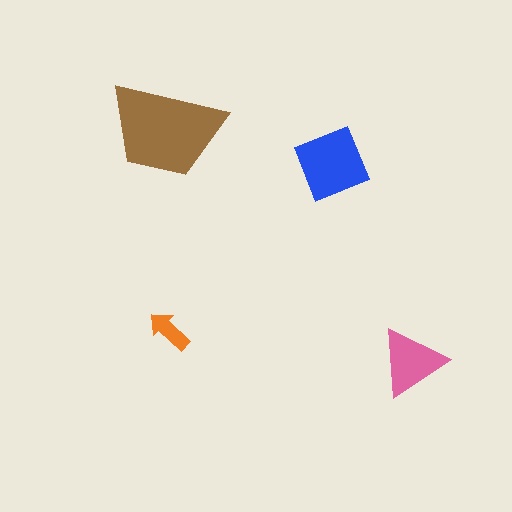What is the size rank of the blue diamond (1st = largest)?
2nd.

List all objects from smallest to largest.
The orange arrow, the pink triangle, the blue diamond, the brown trapezoid.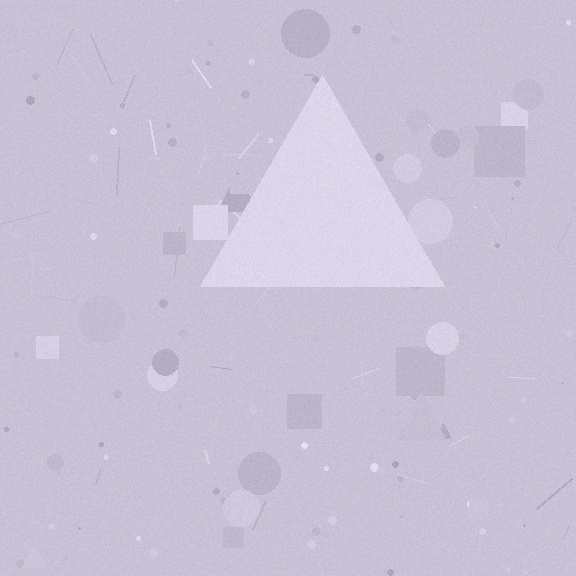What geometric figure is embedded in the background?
A triangle is embedded in the background.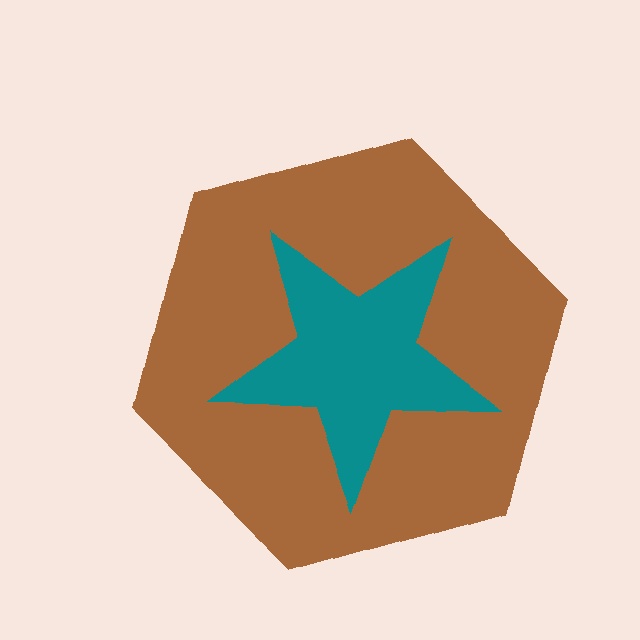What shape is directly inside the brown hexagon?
The teal star.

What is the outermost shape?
The brown hexagon.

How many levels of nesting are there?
2.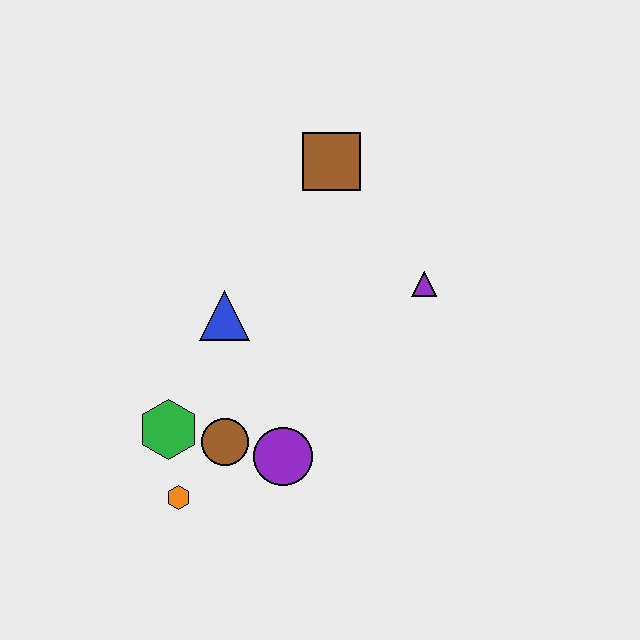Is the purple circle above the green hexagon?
No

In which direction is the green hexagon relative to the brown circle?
The green hexagon is to the left of the brown circle.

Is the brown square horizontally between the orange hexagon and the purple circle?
No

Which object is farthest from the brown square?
The orange hexagon is farthest from the brown square.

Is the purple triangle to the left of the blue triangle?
No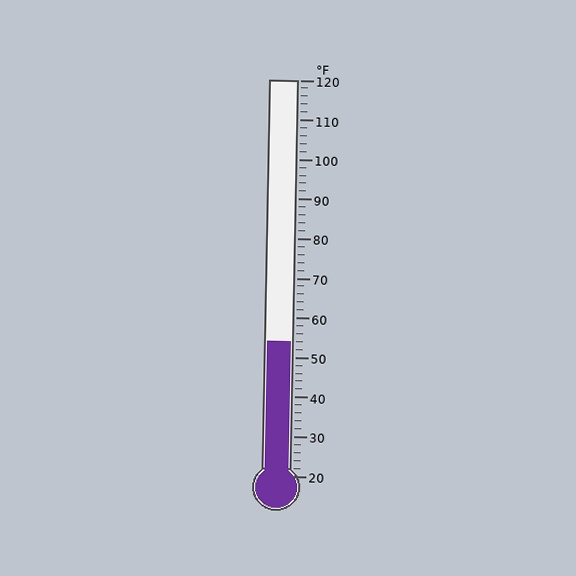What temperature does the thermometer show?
The thermometer shows approximately 54°F.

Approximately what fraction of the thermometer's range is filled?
The thermometer is filled to approximately 35% of its range.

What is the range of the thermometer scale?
The thermometer scale ranges from 20°F to 120°F.